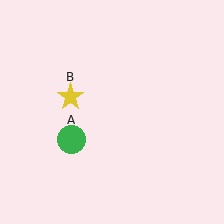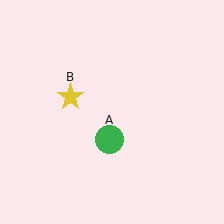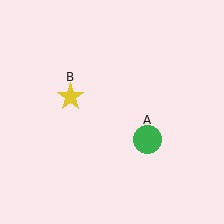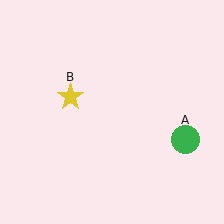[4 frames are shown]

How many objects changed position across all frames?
1 object changed position: green circle (object A).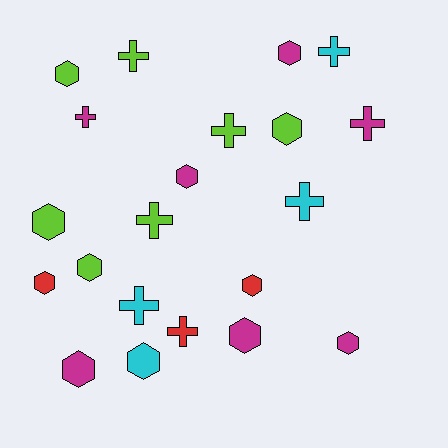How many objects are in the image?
There are 21 objects.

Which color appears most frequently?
Magenta, with 7 objects.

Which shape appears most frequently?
Hexagon, with 12 objects.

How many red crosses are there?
There is 1 red cross.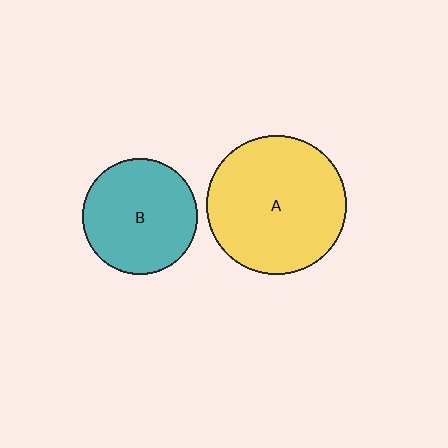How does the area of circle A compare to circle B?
Approximately 1.5 times.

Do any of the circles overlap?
No, none of the circles overlap.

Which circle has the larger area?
Circle A (yellow).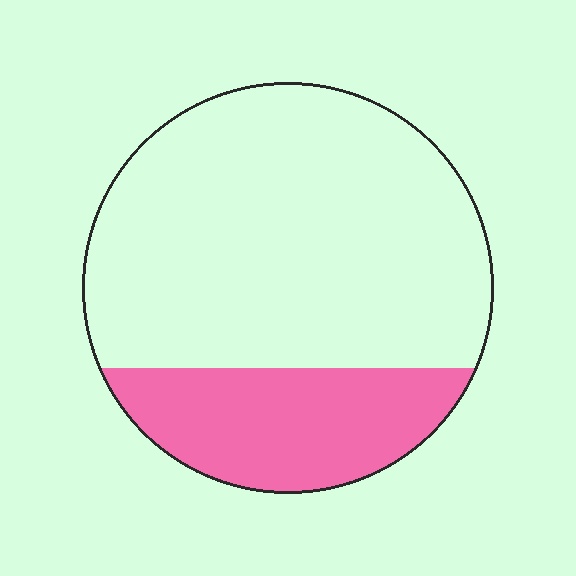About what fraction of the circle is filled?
About one quarter (1/4).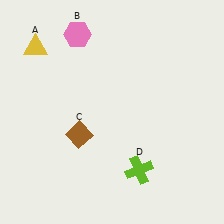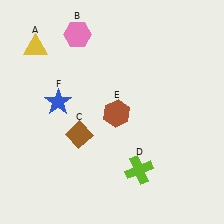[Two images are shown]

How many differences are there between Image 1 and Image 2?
There are 2 differences between the two images.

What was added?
A brown hexagon (E), a blue star (F) were added in Image 2.